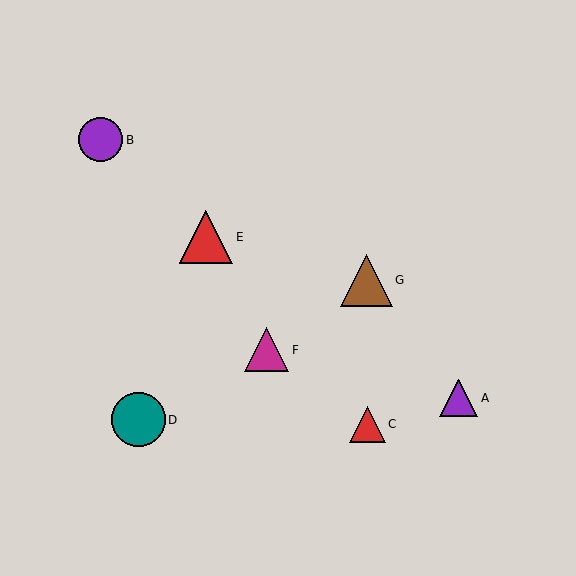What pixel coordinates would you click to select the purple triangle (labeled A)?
Click at (459, 398) to select the purple triangle A.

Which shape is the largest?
The teal circle (labeled D) is the largest.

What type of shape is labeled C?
Shape C is a red triangle.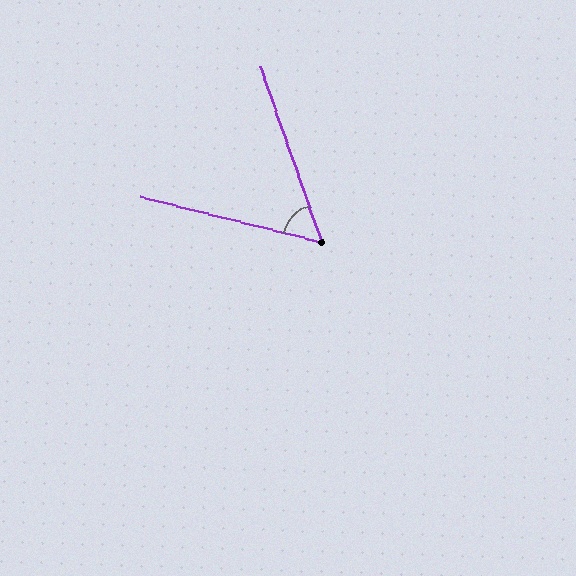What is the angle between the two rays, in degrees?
Approximately 57 degrees.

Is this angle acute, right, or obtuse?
It is acute.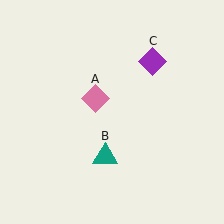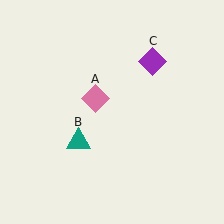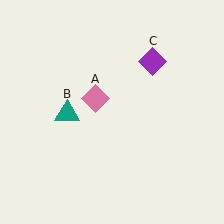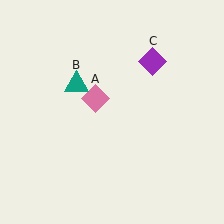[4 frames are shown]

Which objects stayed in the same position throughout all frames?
Pink diamond (object A) and purple diamond (object C) remained stationary.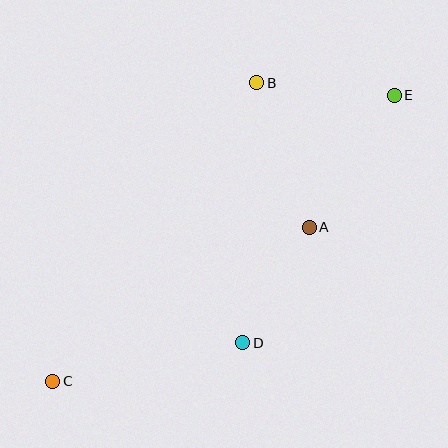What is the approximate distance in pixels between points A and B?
The distance between A and B is approximately 154 pixels.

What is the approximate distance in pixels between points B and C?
The distance between B and C is approximately 362 pixels.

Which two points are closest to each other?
Points A and D are closest to each other.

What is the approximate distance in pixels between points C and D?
The distance between C and D is approximately 194 pixels.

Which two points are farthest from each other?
Points C and E are farthest from each other.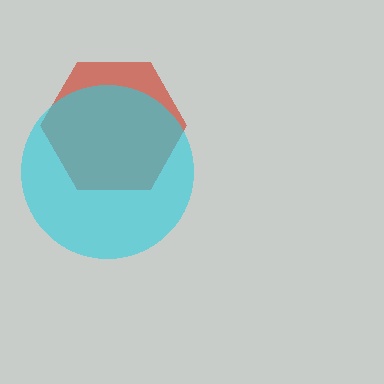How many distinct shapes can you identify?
There are 2 distinct shapes: a red hexagon, a cyan circle.